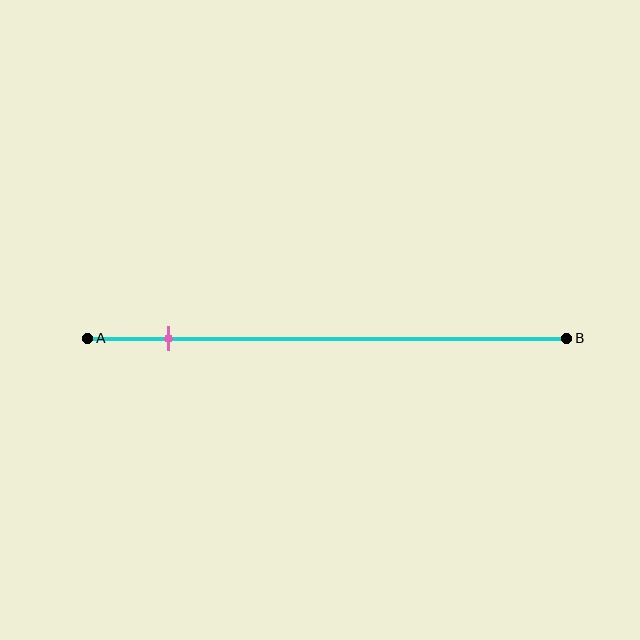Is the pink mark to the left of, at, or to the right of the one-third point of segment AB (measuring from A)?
The pink mark is to the left of the one-third point of segment AB.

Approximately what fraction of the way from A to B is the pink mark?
The pink mark is approximately 15% of the way from A to B.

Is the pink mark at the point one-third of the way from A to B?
No, the mark is at about 15% from A, not at the 33% one-third point.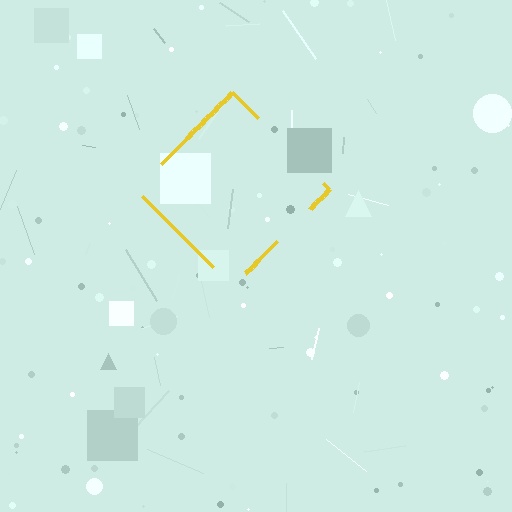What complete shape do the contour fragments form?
The contour fragments form a diamond.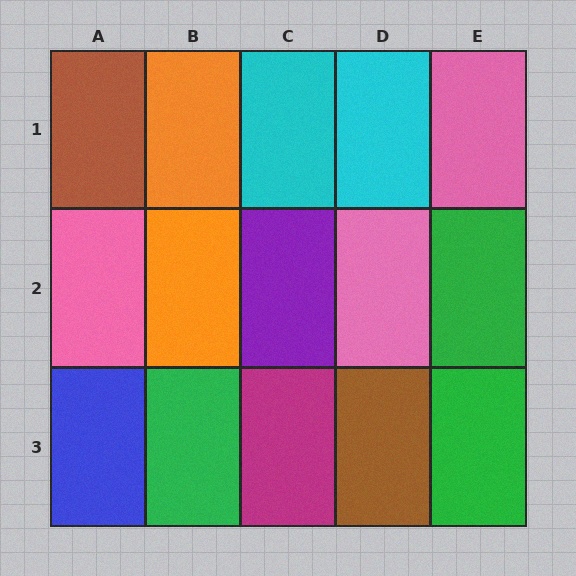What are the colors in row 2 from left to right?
Pink, orange, purple, pink, green.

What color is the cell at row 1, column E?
Pink.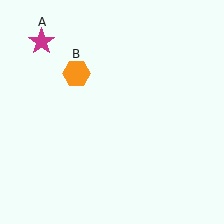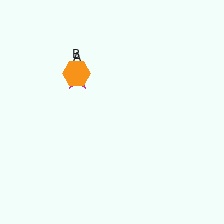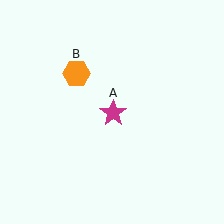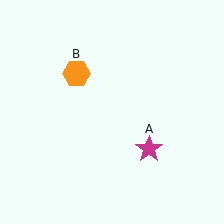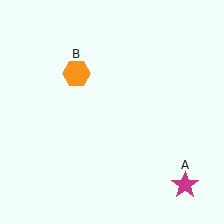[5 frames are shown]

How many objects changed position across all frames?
1 object changed position: magenta star (object A).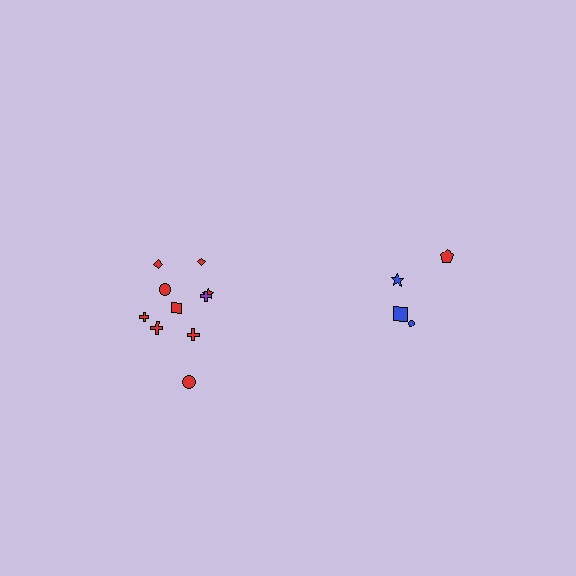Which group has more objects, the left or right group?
The left group.